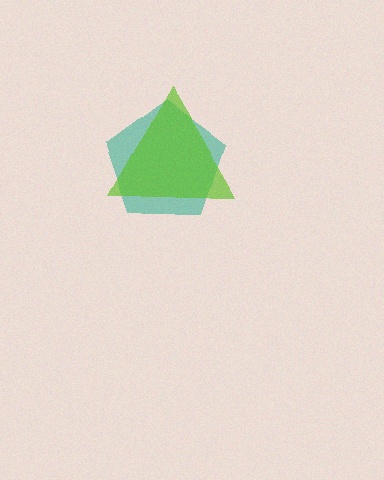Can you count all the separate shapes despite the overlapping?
Yes, there are 2 separate shapes.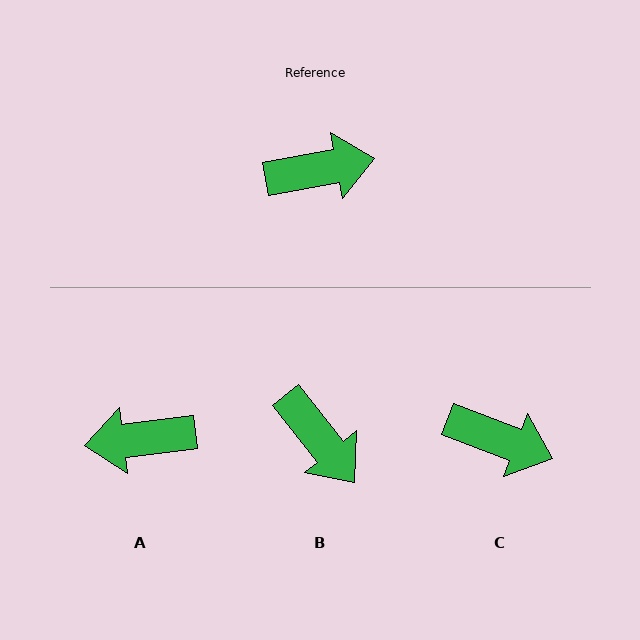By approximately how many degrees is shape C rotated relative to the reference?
Approximately 31 degrees clockwise.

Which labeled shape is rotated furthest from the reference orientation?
A, about 176 degrees away.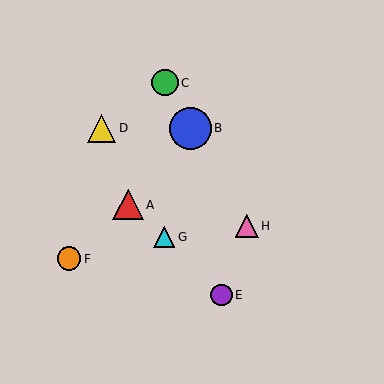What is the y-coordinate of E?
Object E is at y≈295.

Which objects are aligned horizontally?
Objects B, D are aligned horizontally.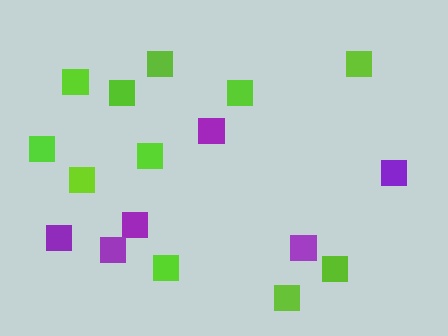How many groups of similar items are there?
There are 2 groups: one group of lime squares (11) and one group of purple squares (6).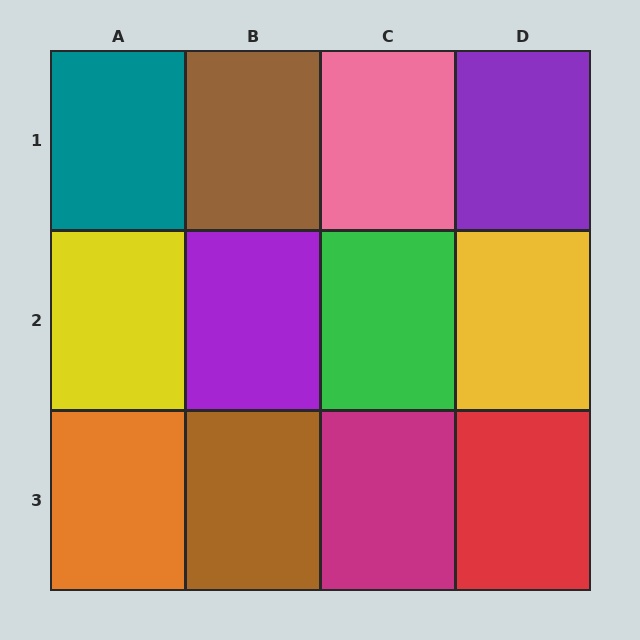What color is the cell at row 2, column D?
Yellow.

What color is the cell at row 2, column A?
Yellow.